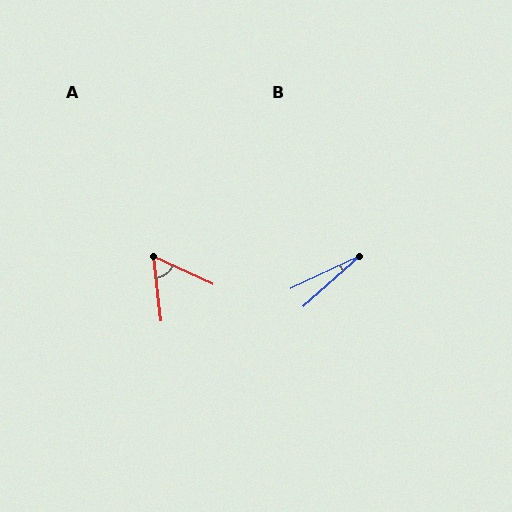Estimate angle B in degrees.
Approximately 16 degrees.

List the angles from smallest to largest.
B (16°), A (58°).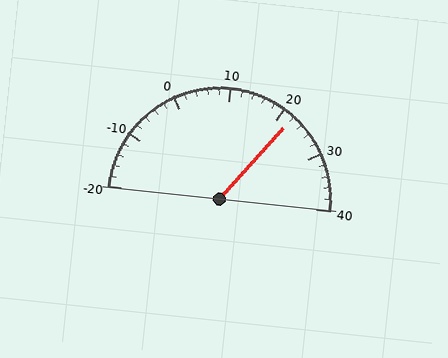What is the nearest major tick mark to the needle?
The nearest major tick mark is 20.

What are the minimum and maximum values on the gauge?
The gauge ranges from -20 to 40.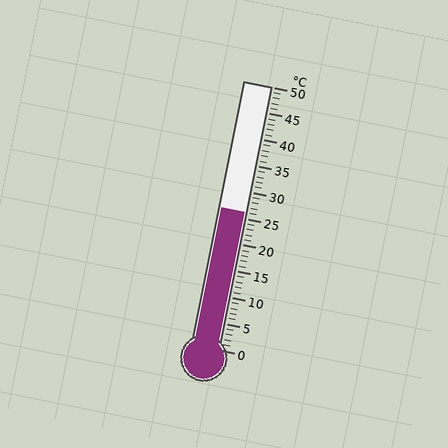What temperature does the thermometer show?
The thermometer shows approximately 26°C.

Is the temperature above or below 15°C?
The temperature is above 15°C.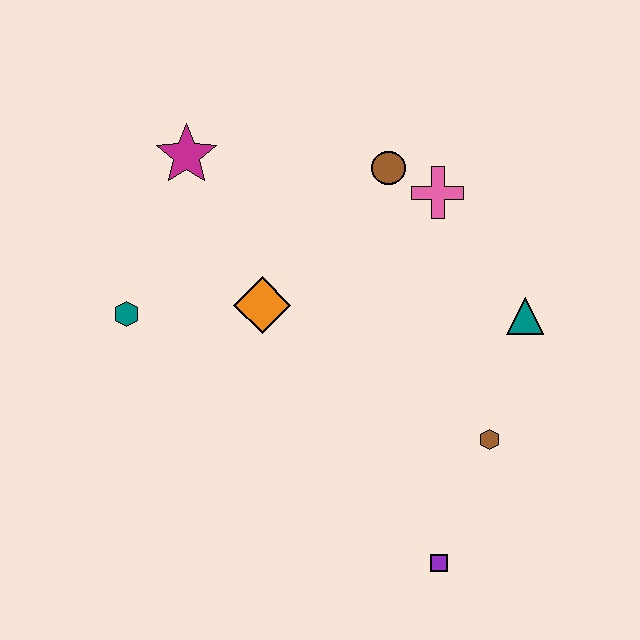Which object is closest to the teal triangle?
The brown hexagon is closest to the teal triangle.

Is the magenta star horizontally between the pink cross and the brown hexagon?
No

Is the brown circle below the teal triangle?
No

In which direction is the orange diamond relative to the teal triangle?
The orange diamond is to the left of the teal triangle.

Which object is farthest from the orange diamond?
The purple square is farthest from the orange diamond.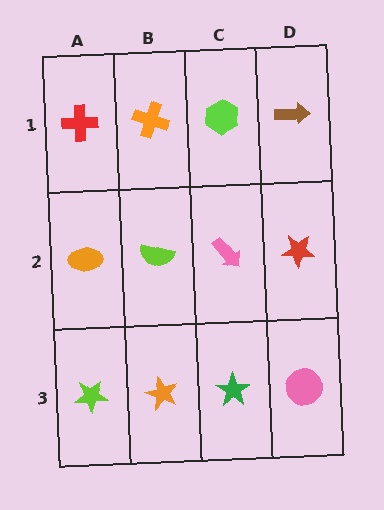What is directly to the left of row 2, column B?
An orange ellipse.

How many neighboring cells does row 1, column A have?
2.